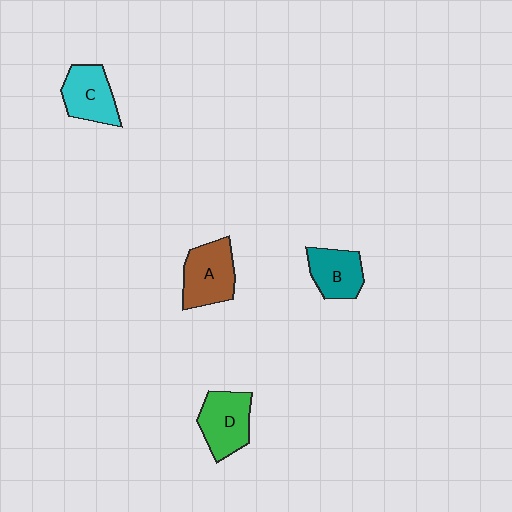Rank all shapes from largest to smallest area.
From largest to smallest: A (brown), D (green), C (cyan), B (teal).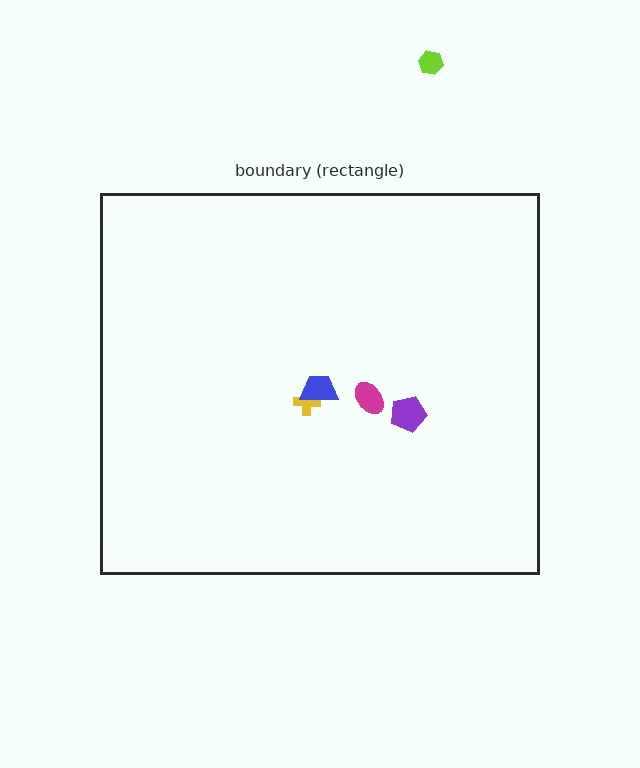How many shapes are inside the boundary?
4 inside, 1 outside.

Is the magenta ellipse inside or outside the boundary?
Inside.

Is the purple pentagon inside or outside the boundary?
Inside.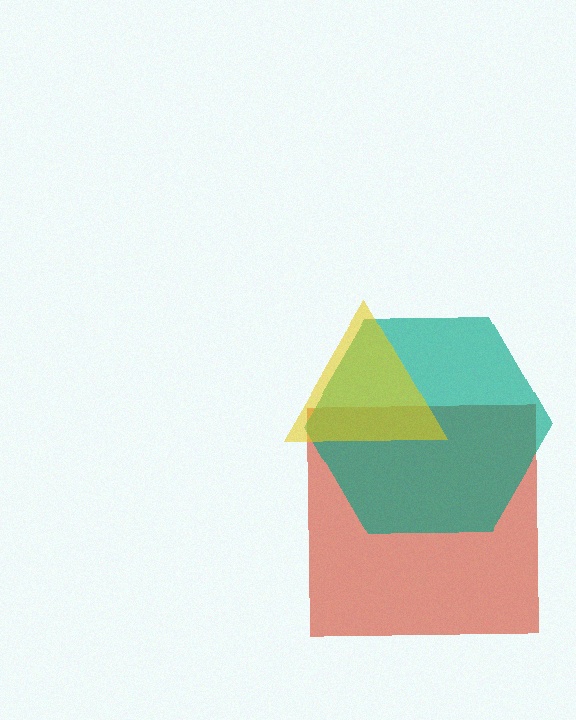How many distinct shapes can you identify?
There are 3 distinct shapes: a red square, a teal hexagon, a yellow triangle.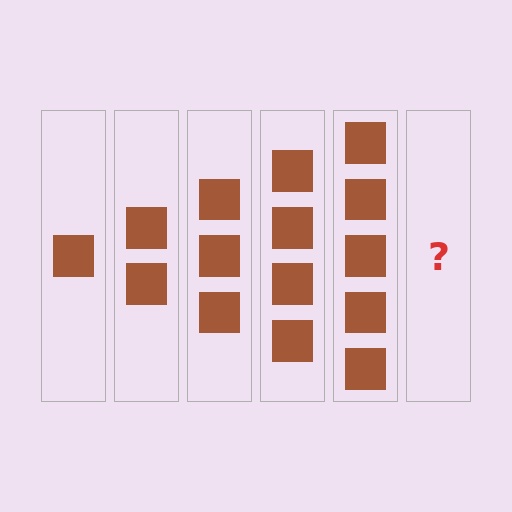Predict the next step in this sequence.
The next step is 6 squares.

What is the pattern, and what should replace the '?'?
The pattern is that each step adds one more square. The '?' should be 6 squares.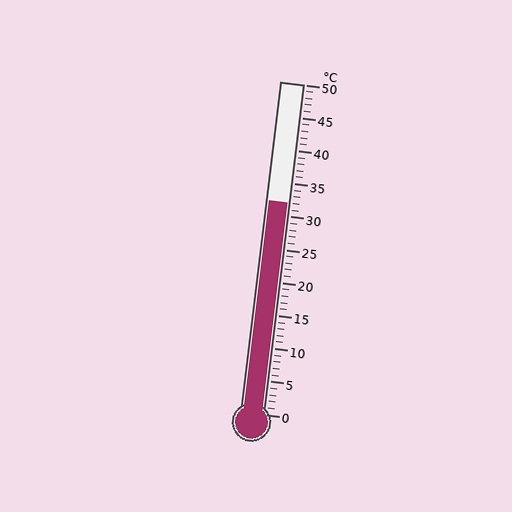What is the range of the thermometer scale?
The thermometer scale ranges from 0°C to 50°C.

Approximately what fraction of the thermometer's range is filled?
The thermometer is filled to approximately 65% of its range.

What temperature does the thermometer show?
The thermometer shows approximately 32°C.